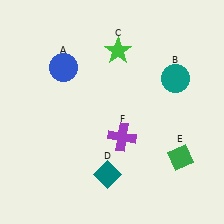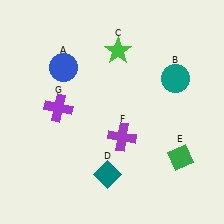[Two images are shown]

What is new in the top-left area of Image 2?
A purple cross (G) was added in the top-left area of Image 2.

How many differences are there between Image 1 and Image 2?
There is 1 difference between the two images.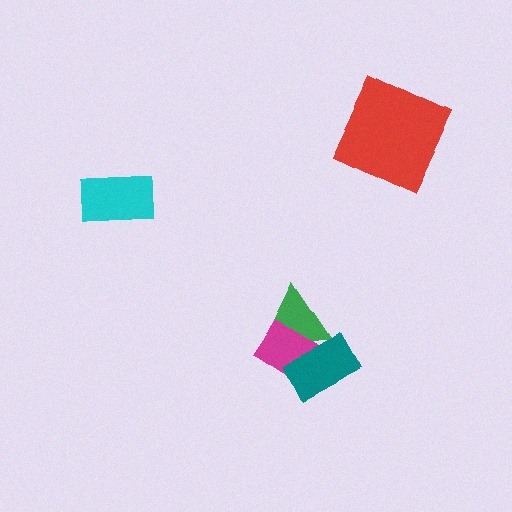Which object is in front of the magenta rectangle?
The teal rectangle is in front of the magenta rectangle.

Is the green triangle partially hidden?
Yes, it is partially covered by another shape.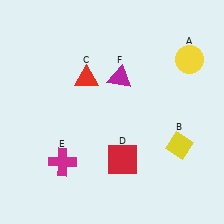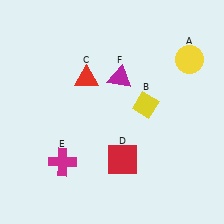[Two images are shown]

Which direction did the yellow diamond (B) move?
The yellow diamond (B) moved up.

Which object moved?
The yellow diamond (B) moved up.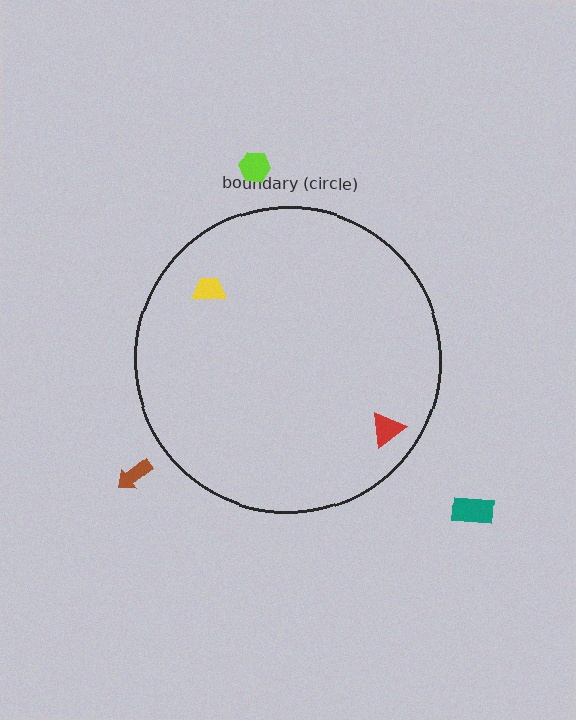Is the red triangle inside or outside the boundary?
Inside.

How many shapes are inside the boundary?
2 inside, 3 outside.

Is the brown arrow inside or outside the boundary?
Outside.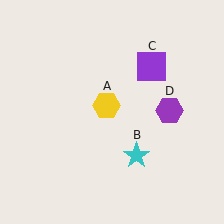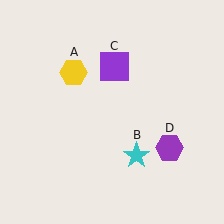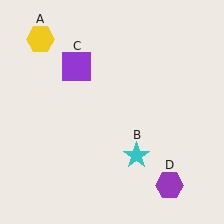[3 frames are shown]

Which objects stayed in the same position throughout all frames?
Cyan star (object B) remained stationary.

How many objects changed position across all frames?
3 objects changed position: yellow hexagon (object A), purple square (object C), purple hexagon (object D).